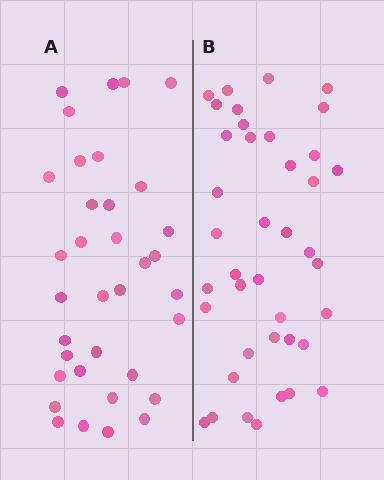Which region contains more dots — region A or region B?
Region B (the right region) has more dots.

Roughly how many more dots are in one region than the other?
Region B has about 5 more dots than region A.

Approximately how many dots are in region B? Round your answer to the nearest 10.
About 40 dots.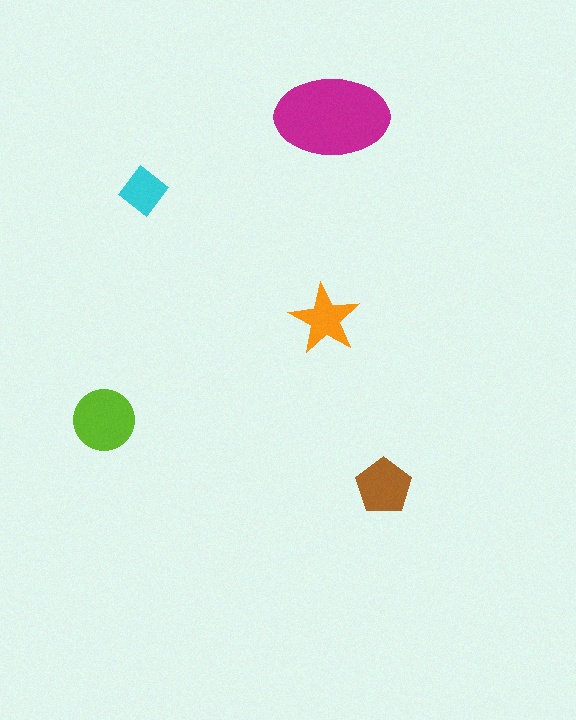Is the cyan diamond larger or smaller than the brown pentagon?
Smaller.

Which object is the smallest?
The cyan diamond.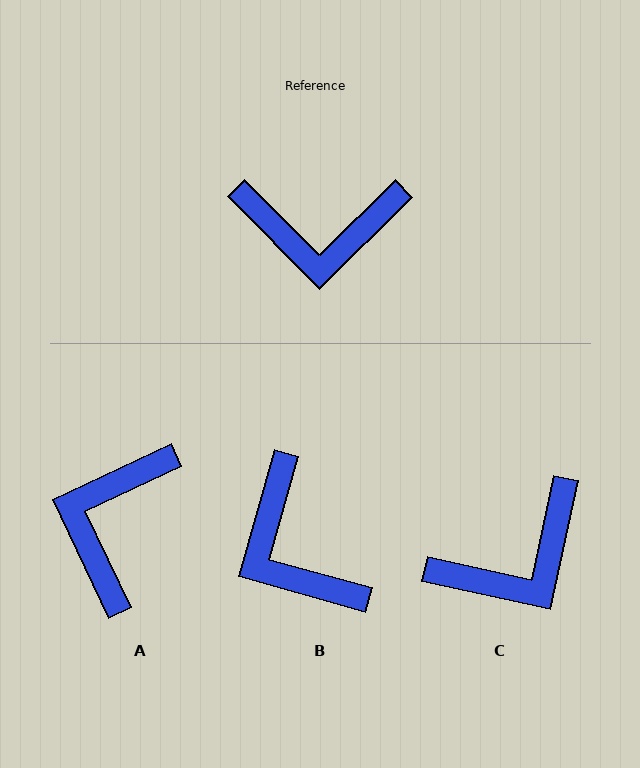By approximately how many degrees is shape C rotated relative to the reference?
Approximately 33 degrees counter-clockwise.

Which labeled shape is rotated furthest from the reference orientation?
A, about 110 degrees away.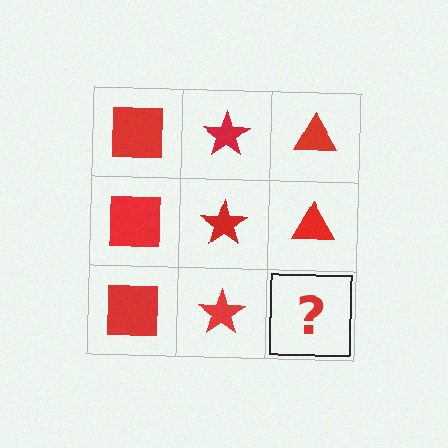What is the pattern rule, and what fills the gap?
The rule is that each column has a consistent shape. The gap should be filled with a red triangle.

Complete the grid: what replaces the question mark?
The question mark should be replaced with a red triangle.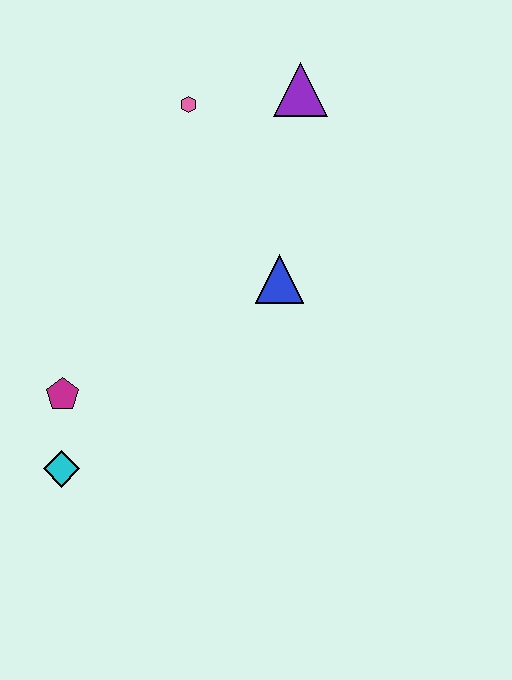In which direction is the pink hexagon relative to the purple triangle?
The pink hexagon is to the left of the purple triangle.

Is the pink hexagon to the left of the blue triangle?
Yes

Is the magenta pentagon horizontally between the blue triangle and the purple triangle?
No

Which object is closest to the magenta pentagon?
The cyan diamond is closest to the magenta pentagon.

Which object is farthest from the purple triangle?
The cyan diamond is farthest from the purple triangle.